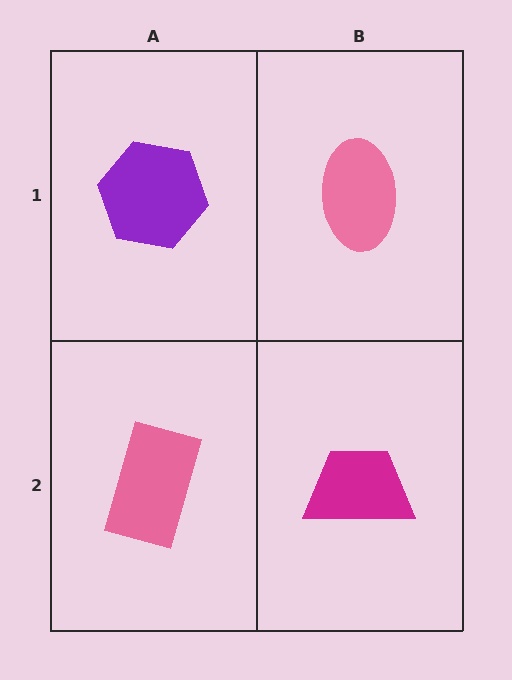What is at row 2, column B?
A magenta trapezoid.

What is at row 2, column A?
A pink rectangle.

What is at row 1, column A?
A purple hexagon.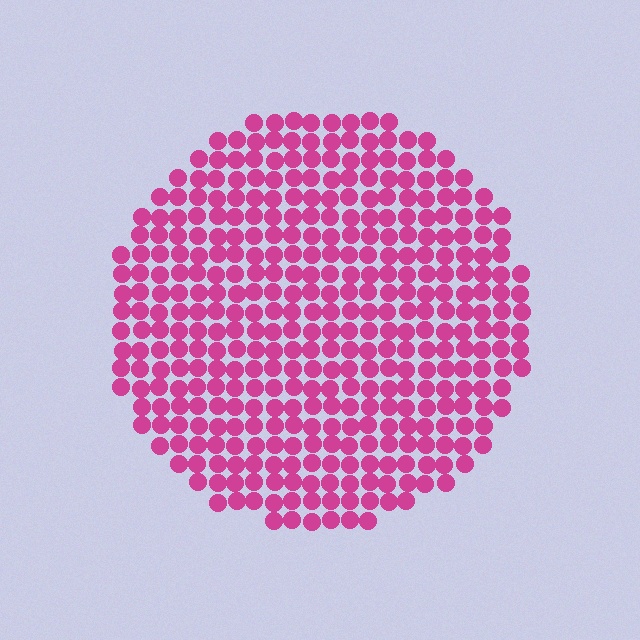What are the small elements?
The small elements are circles.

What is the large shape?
The large shape is a circle.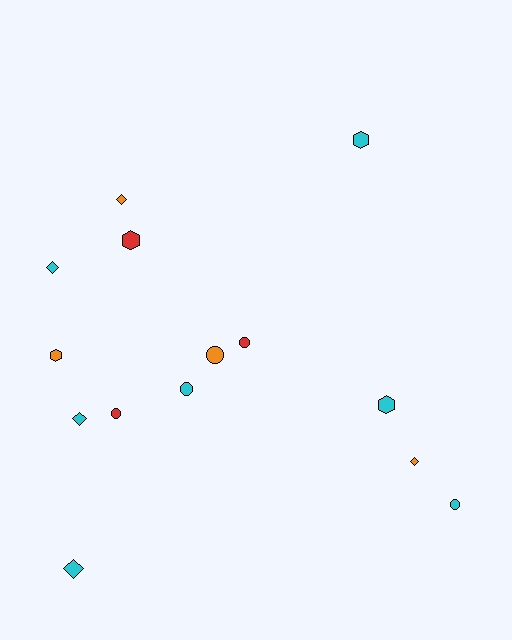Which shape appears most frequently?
Circle, with 5 objects.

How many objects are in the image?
There are 14 objects.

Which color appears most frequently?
Cyan, with 7 objects.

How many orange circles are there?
There is 1 orange circle.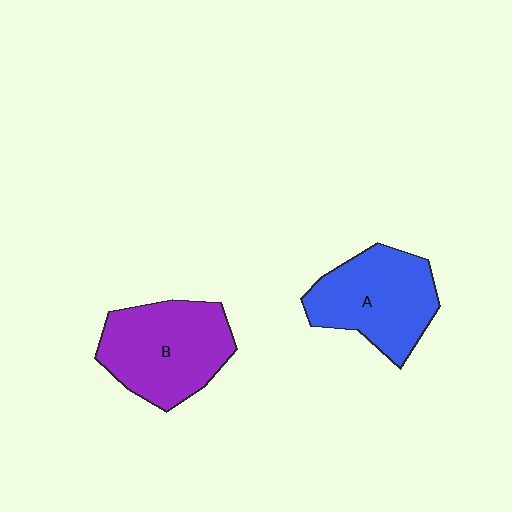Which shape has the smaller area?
Shape A (blue).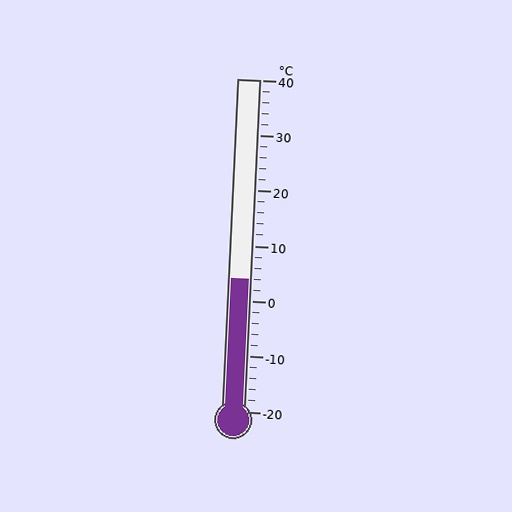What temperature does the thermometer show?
The thermometer shows approximately 4°C.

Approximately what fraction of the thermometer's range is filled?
The thermometer is filled to approximately 40% of its range.